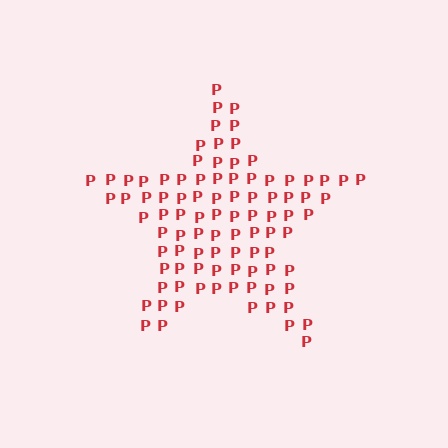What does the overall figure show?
The overall figure shows a star.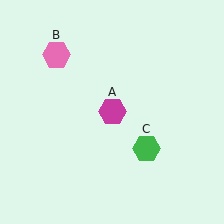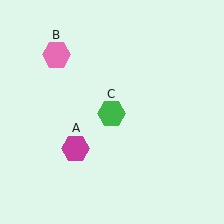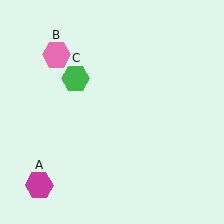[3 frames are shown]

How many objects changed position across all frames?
2 objects changed position: magenta hexagon (object A), green hexagon (object C).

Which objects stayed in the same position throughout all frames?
Pink hexagon (object B) remained stationary.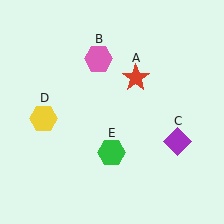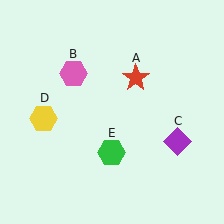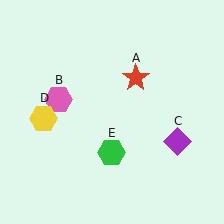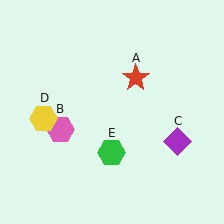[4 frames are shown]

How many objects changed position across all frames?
1 object changed position: pink hexagon (object B).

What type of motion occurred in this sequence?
The pink hexagon (object B) rotated counterclockwise around the center of the scene.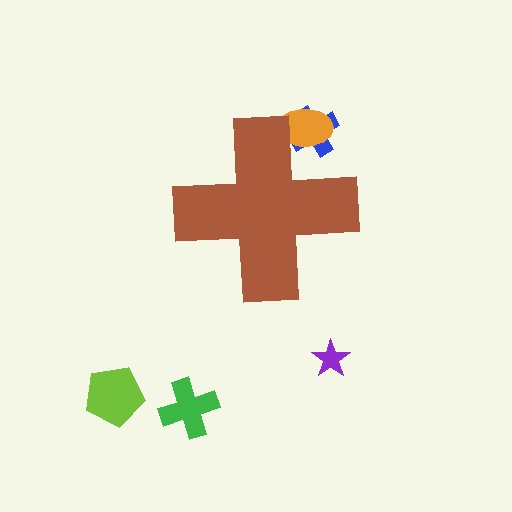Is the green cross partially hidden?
No, the green cross is fully visible.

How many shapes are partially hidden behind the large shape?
2 shapes are partially hidden.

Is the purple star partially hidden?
No, the purple star is fully visible.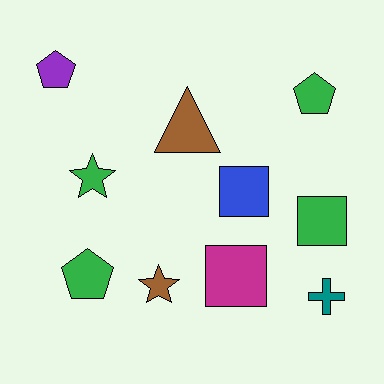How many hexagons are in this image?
There are no hexagons.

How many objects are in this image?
There are 10 objects.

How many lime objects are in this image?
There are no lime objects.